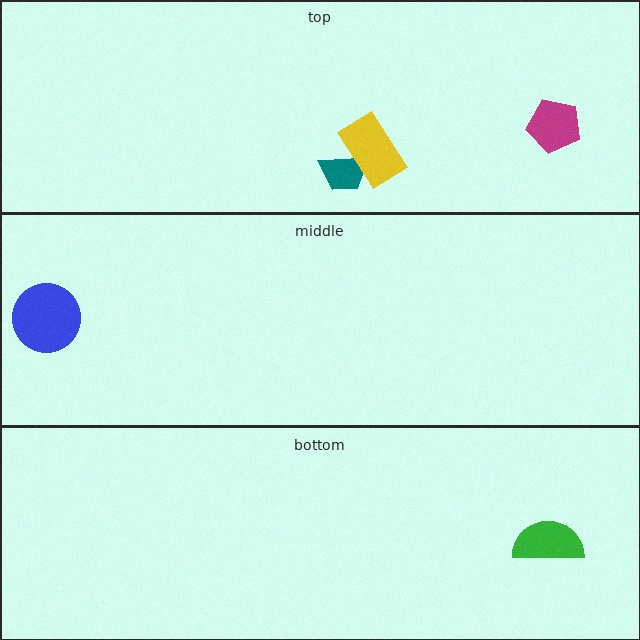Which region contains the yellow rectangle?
The top region.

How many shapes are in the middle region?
1.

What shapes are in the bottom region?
The green semicircle.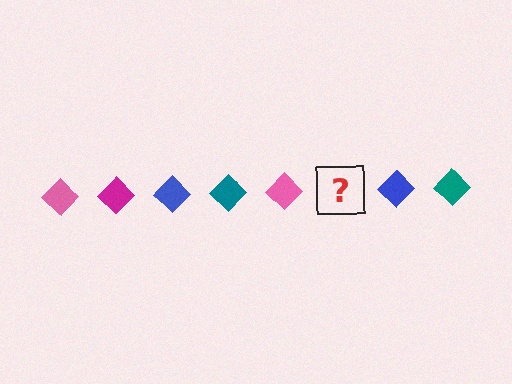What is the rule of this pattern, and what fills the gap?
The rule is that the pattern cycles through pink, magenta, blue, teal diamonds. The gap should be filled with a magenta diamond.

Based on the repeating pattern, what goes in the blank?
The blank should be a magenta diamond.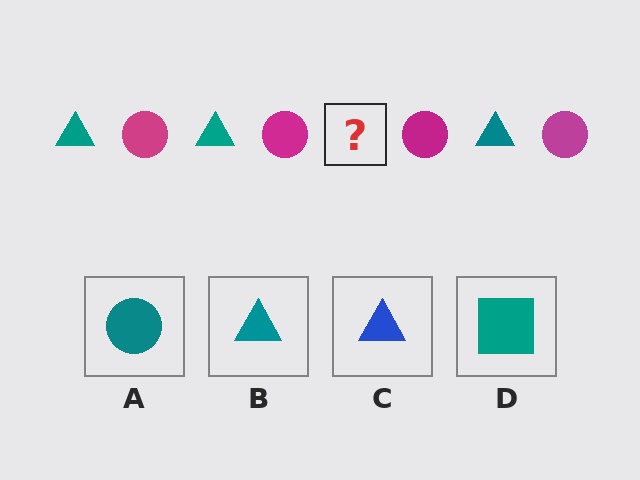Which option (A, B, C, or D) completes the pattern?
B.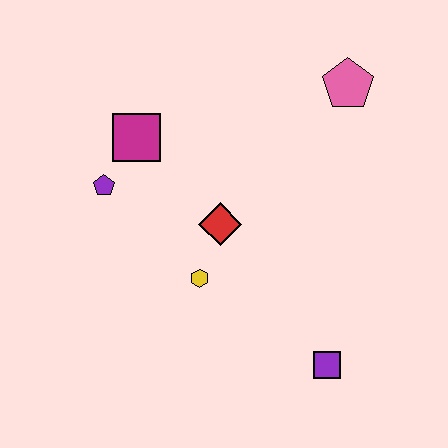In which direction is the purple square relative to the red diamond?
The purple square is below the red diamond.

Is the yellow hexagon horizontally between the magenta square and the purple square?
Yes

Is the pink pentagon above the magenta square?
Yes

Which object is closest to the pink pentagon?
The red diamond is closest to the pink pentagon.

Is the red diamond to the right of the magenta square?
Yes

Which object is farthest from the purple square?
The magenta square is farthest from the purple square.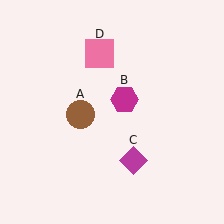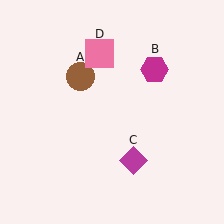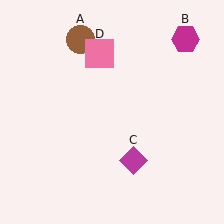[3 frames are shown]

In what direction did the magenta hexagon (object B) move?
The magenta hexagon (object B) moved up and to the right.